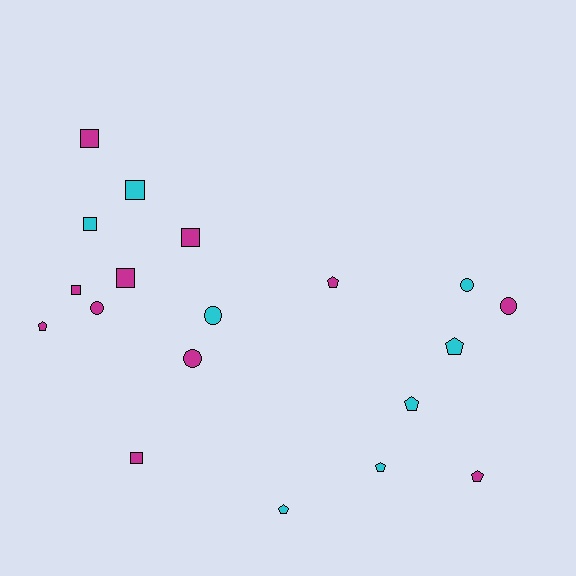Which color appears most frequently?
Magenta, with 11 objects.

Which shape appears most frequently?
Square, with 7 objects.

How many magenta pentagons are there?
There are 3 magenta pentagons.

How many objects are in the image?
There are 19 objects.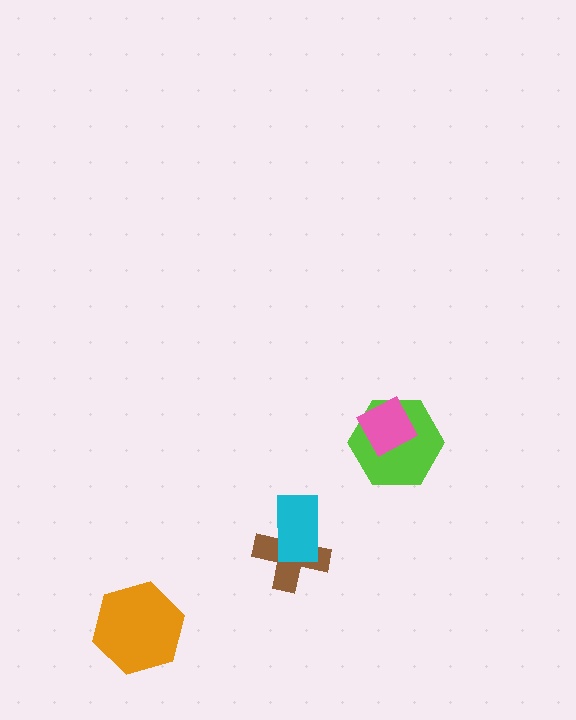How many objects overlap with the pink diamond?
1 object overlaps with the pink diamond.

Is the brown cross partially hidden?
Yes, it is partially covered by another shape.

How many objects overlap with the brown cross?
1 object overlaps with the brown cross.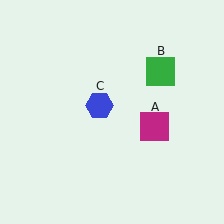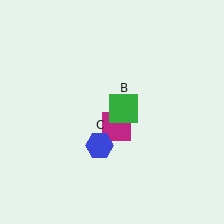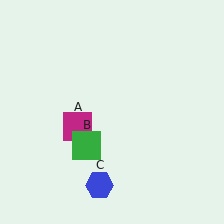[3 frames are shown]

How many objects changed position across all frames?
3 objects changed position: magenta square (object A), green square (object B), blue hexagon (object C).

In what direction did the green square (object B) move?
The green square (object B) moved down and to the left.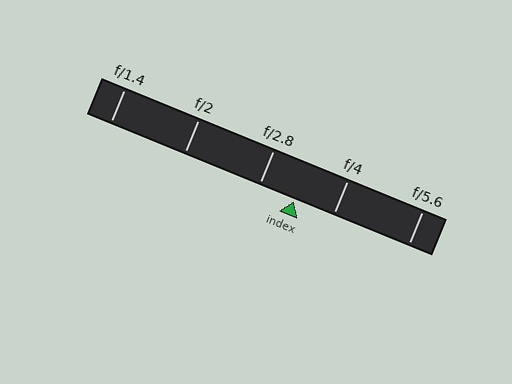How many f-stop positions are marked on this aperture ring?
There are 5 f-stop positions marked.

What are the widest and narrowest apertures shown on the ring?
The widest aperture shown is f/1.4 and the narrowest is f/5.6.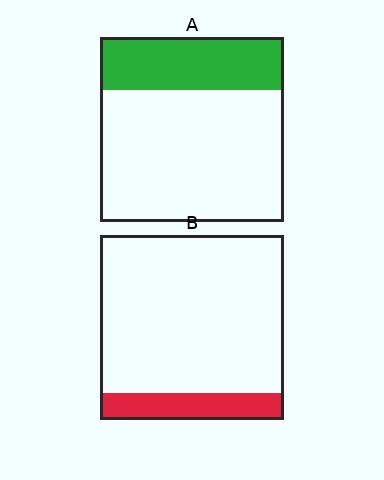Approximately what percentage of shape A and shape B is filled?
A is approximately 30% and B is approximately 15%.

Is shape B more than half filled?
No.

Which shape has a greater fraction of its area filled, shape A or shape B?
Shape A.